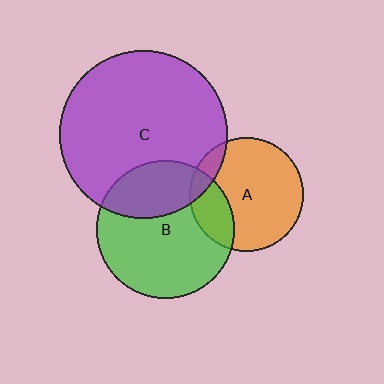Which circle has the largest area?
Circle C (purple).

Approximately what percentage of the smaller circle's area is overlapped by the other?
Approximately 30%.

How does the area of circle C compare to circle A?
Approximately 2.2 times.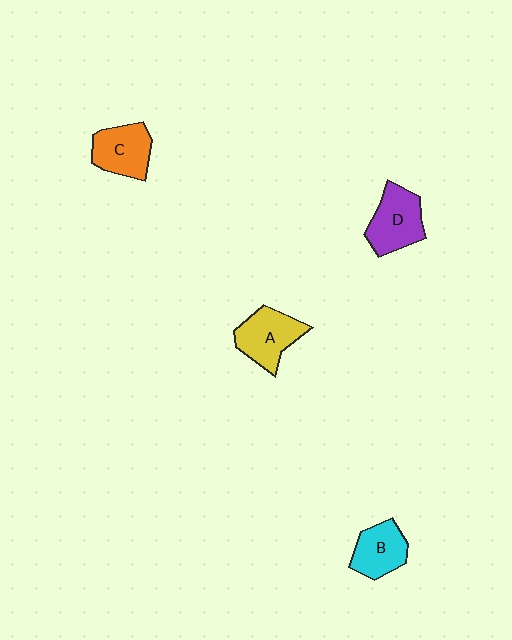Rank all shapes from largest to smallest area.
From largest to smallest: D (purple), A (yellow), C (orange), B (cyan).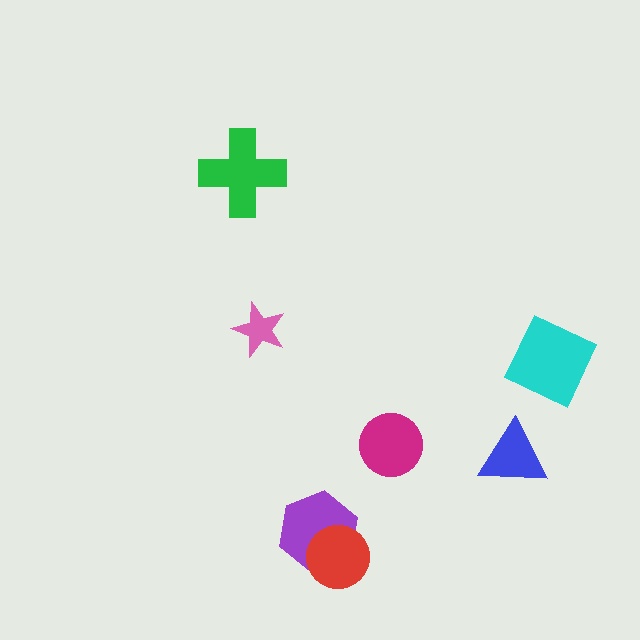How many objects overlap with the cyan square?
0 objects overlap with the cyan square.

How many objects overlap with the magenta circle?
0 objects overlap with the magenta circle.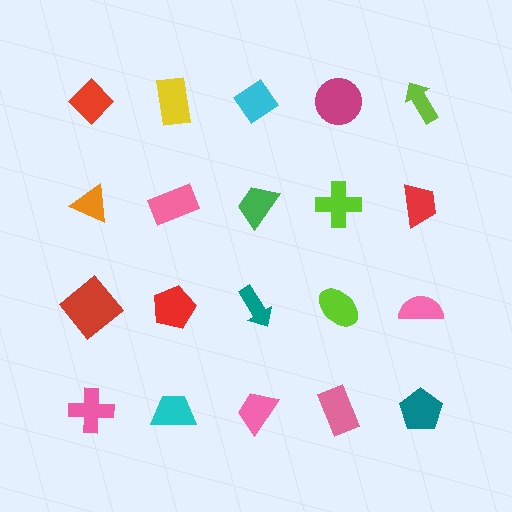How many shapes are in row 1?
5 shapes.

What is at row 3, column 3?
A teal arrow.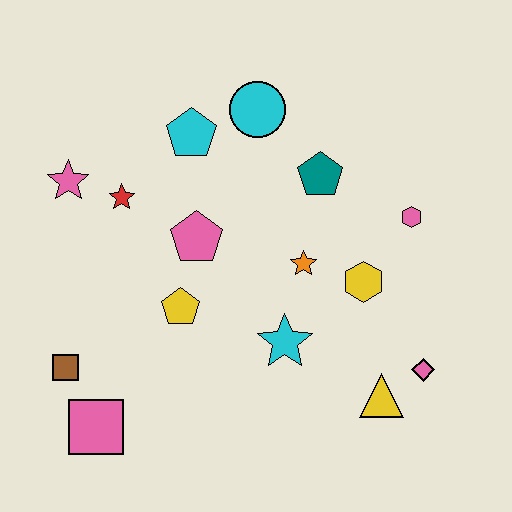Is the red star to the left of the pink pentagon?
Yes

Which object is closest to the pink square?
The brown square is closest to the pink square.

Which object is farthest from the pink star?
The pink diamond is farthest from the pink star.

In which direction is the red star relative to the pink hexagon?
The red star is to the left of the pink hexagon.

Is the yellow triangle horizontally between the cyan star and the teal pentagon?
No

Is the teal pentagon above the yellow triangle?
Yes